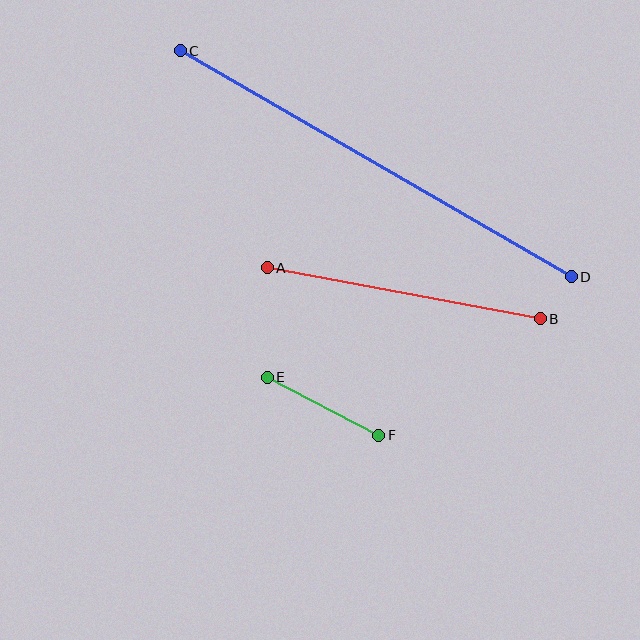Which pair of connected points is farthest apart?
Points C and D are farthest apart.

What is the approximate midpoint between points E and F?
The midpoint is at approximately (323, 406) pixels.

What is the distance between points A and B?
The distance is approximately 278 pixels.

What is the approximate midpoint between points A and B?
The midpoint is at approximately (404, 293) pixels.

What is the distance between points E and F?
The distance is approximately 125 pixels.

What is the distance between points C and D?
The distance is approximately 452 pixels.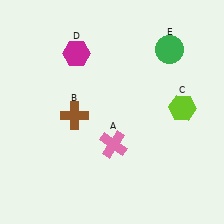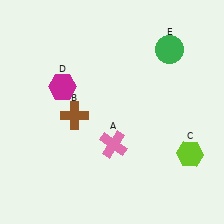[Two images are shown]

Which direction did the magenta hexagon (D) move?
The magenta hexagon (D) moved down.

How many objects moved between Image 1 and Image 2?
2 objects moved between the two images.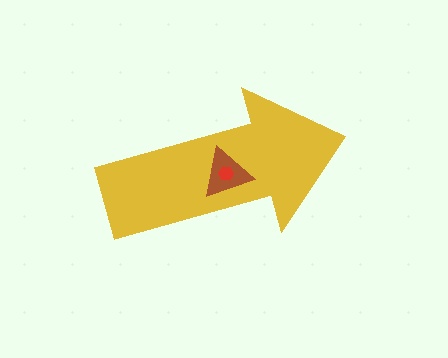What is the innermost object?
The red hexagon.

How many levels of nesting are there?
3.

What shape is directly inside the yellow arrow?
The brown triangle.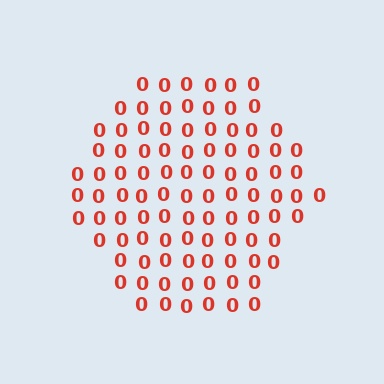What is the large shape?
The large shape is a hexagon.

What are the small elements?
The small elements are digit 0's.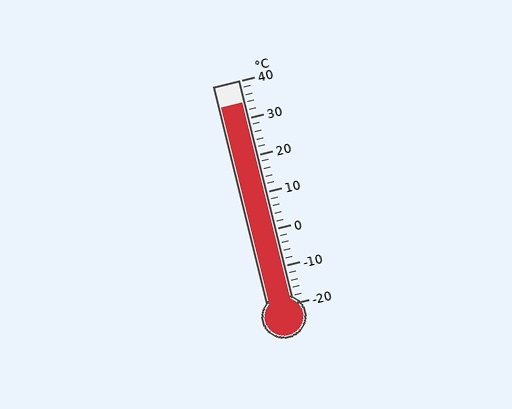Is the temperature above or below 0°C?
The temperature is above 0°C.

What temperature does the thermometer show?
The thermometer shows approximately 34°C.